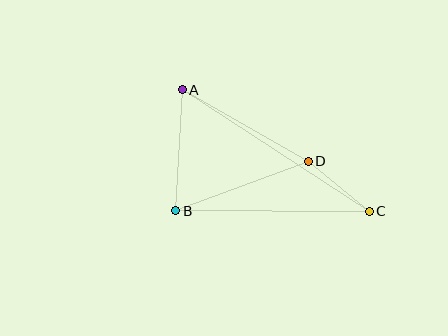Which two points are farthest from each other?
Points A and C are farthest from each other.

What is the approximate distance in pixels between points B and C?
The distance between B and C is approximately 194 pixels.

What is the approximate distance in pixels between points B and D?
The distance between B and D is approximately 141 pixels.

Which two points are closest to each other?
Points C and D are closest to each other.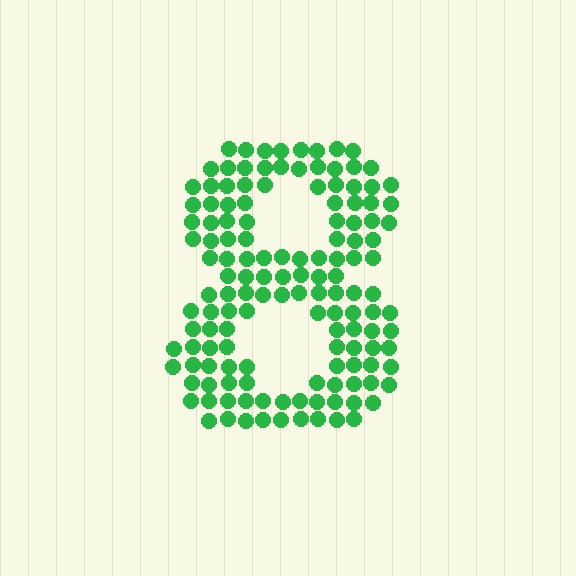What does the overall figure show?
The overall figure shows the digit 8.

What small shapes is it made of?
It is made of small circles.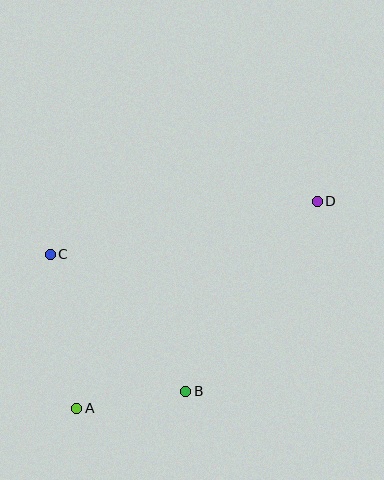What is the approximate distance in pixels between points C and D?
The distance between C and D is approximately 272 pixels.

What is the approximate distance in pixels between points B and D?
The distance between B and D is approximately 231 pixels.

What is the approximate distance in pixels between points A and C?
The distance between A and C is approximately 157 pixels.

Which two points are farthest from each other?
Points A and D are farthest from each other.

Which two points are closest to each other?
Points A and B are closest to each other.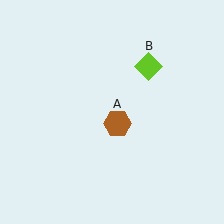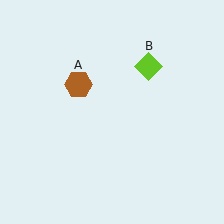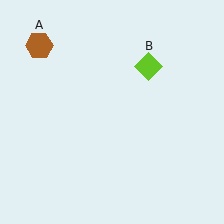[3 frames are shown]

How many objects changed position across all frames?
1 object changed position: brown hexagon (object A).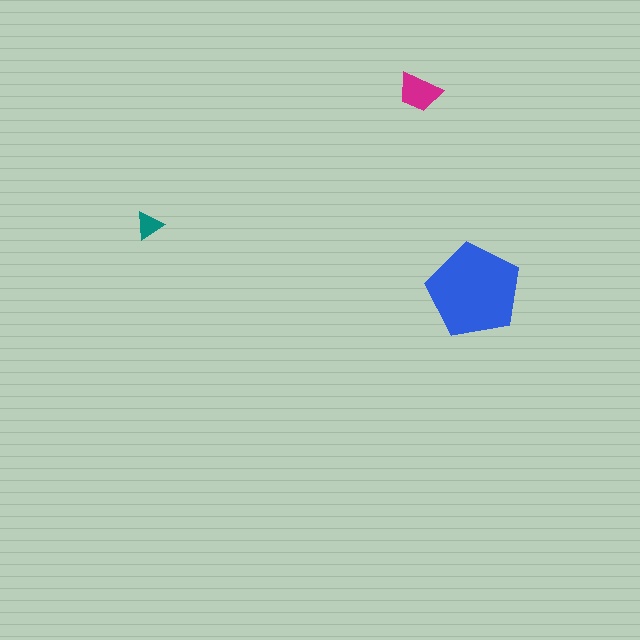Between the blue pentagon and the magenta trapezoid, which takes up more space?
The blue pentagon.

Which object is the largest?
The blue pentagon.